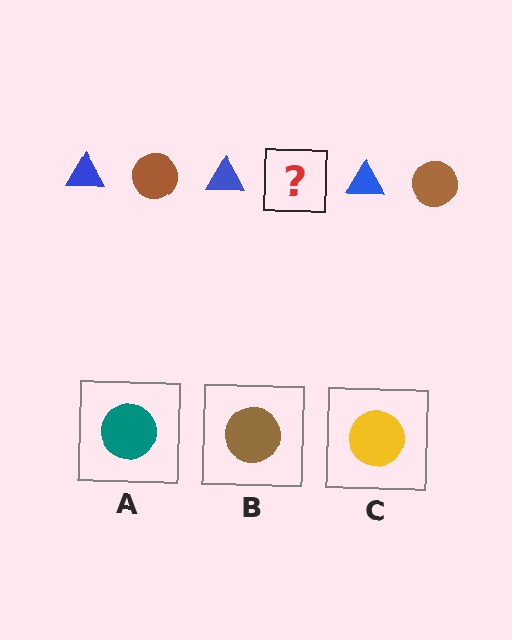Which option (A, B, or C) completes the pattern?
B.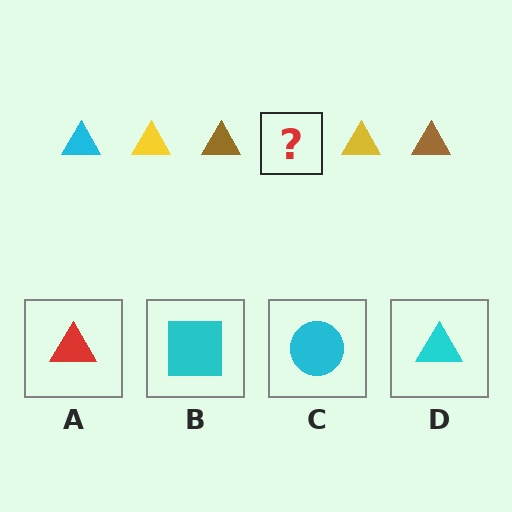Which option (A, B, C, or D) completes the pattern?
D.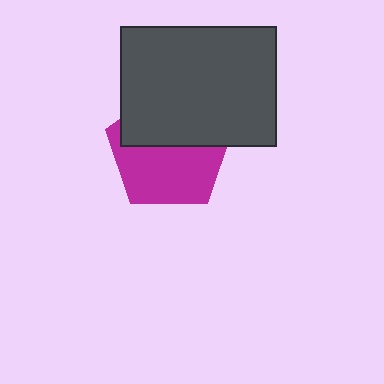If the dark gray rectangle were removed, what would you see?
You would see the complete magenta pentagon.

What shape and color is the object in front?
The object in front is a dark gray rectangle.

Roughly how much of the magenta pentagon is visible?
About half of it is visible (roughly 54%).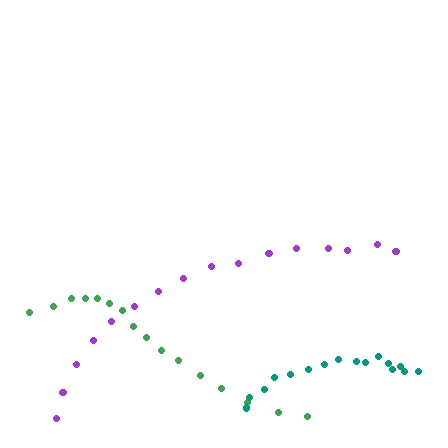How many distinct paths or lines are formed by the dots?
There are 3 distinct paths.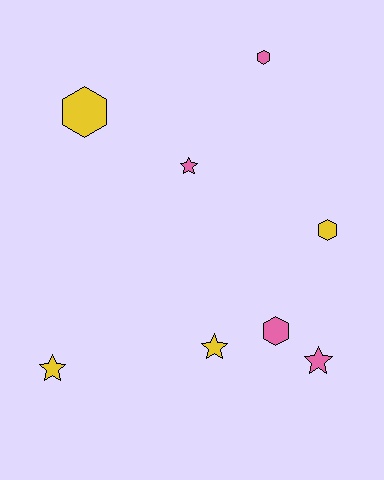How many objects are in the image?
There are 8 objects.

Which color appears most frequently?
Yellow, with 4 objects.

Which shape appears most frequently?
Hexagon, with 4 objects.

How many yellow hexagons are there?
There are 2 yellow hexagons.